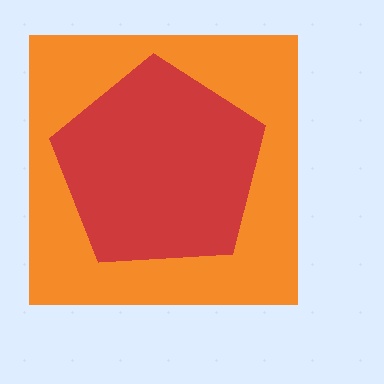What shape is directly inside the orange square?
The red pentagon.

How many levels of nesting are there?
2.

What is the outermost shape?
The orange square.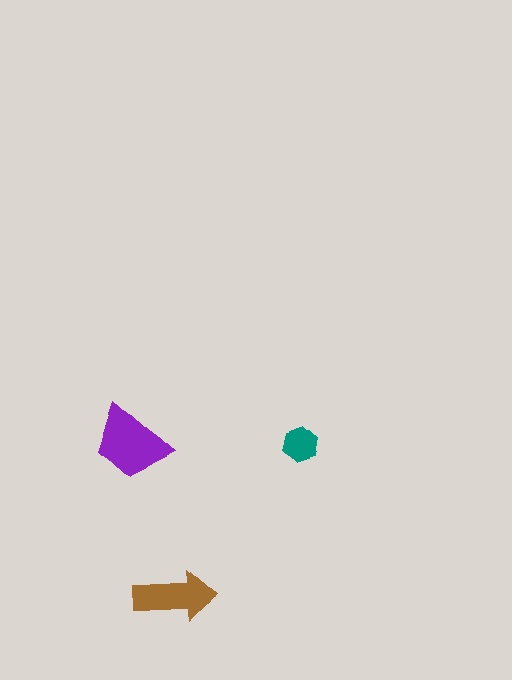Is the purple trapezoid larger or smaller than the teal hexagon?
Larger.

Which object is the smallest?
The teal hexagon.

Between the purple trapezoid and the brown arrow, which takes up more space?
The purple trapezoid.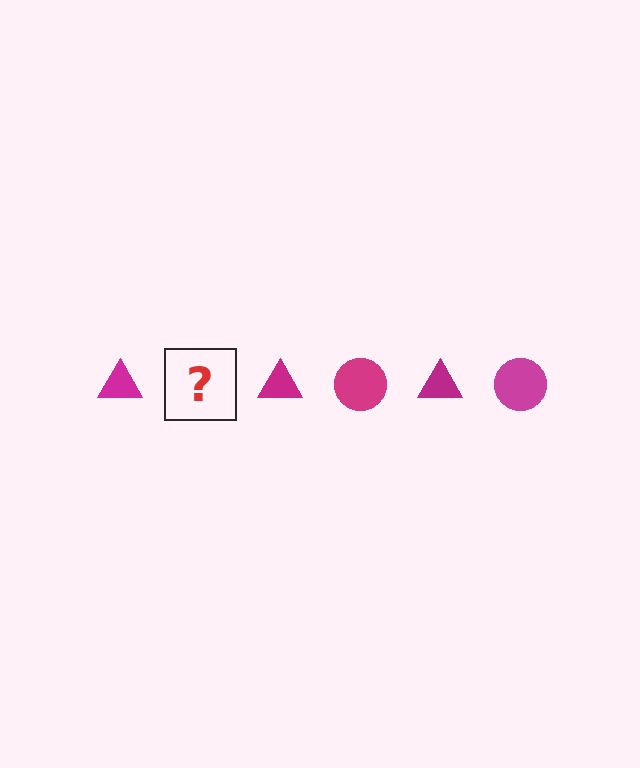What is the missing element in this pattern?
The missing element is a magenta circle.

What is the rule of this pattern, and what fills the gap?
The rule is that the pattern cycles through triangle, circle shapes in magenta. The gap should be filled with a magenta circle.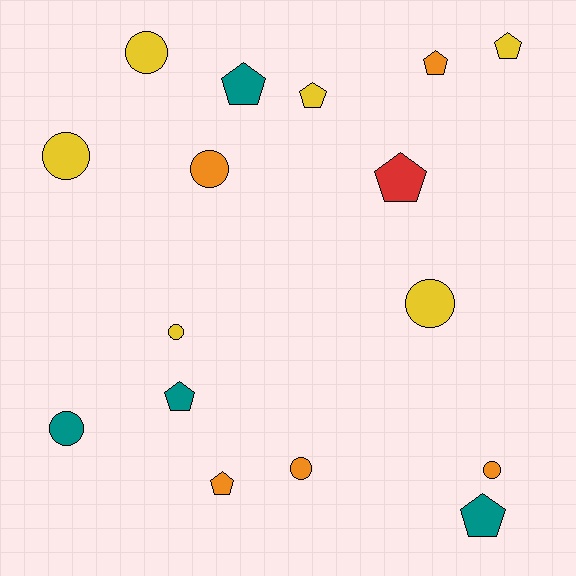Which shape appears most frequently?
Circle, with 8 objects.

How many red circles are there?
There are no red circles.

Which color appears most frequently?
Yellow, with 6 objects.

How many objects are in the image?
There are 16 objects.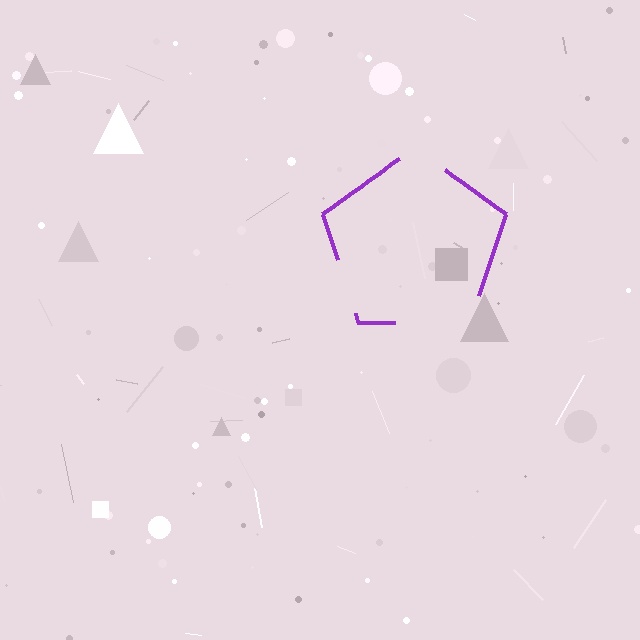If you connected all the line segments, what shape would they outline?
They would outline a pentagon.